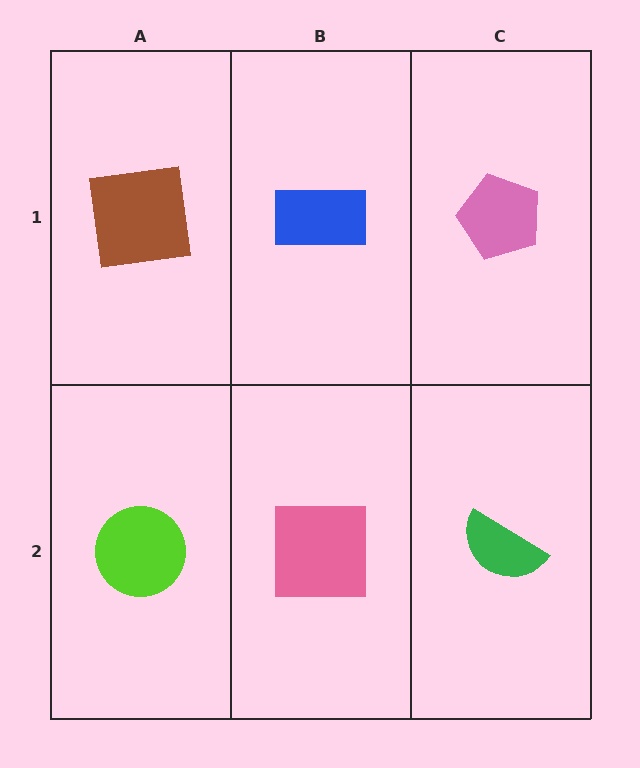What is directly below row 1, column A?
A lime circle.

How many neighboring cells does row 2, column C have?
2.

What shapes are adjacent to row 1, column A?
A lime circle (row 2, column A), a blue rectangle (row 1, column B).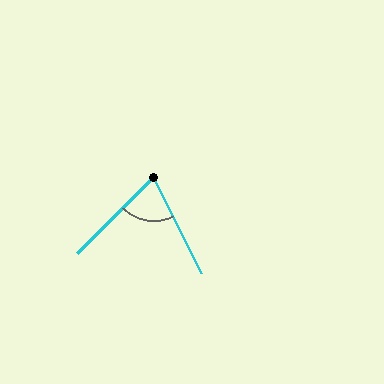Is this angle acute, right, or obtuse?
It is acute.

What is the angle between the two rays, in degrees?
Approximately 71 degrees.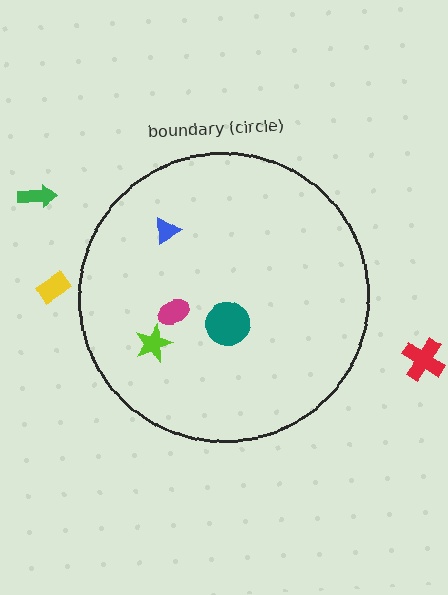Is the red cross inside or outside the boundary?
Outside.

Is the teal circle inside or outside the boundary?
Inside.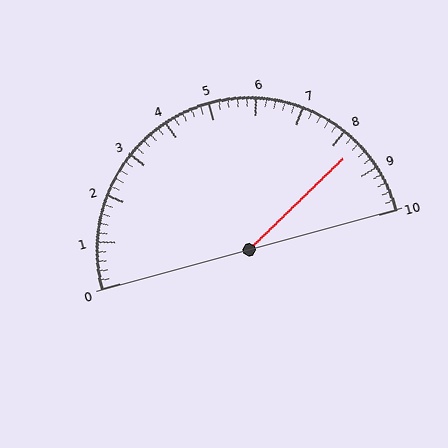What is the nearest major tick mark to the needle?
The nearest major tick mark is 8.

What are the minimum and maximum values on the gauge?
The gauge ranges from 0 to 10.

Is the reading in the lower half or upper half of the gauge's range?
The reading is in the upper half of the range (0 to 10).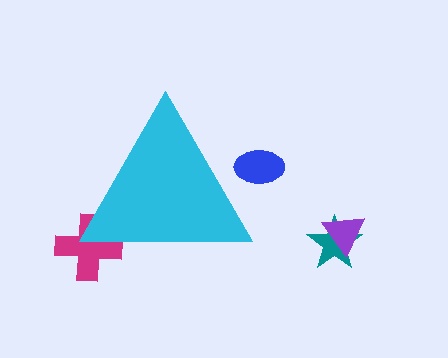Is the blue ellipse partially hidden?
Yes, the blue ellipse is partially hidden behind the cyan triangle.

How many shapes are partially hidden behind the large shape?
2 shapes are partially hidden.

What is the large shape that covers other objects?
A cyan triangle.